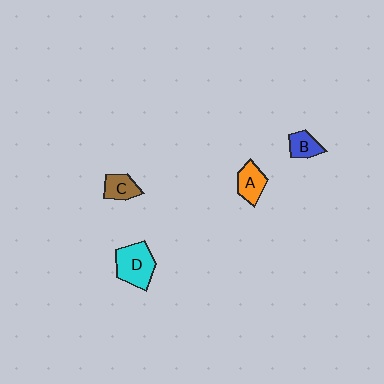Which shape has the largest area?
Shape D (cyan).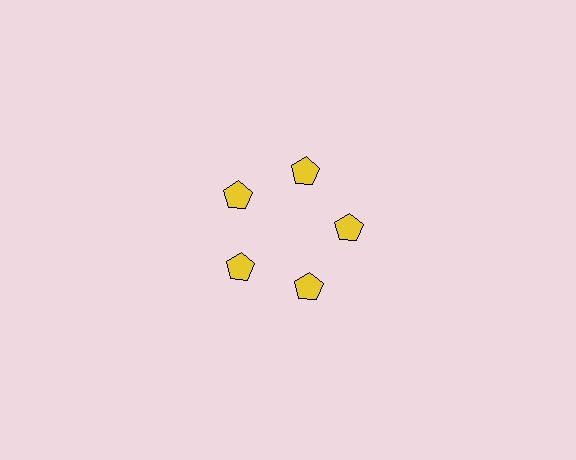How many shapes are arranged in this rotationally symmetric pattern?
There are 5 shapes, arranged in 5 groups of 1.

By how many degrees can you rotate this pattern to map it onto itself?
The pattern maps onto itself every 72 degrees of rotation.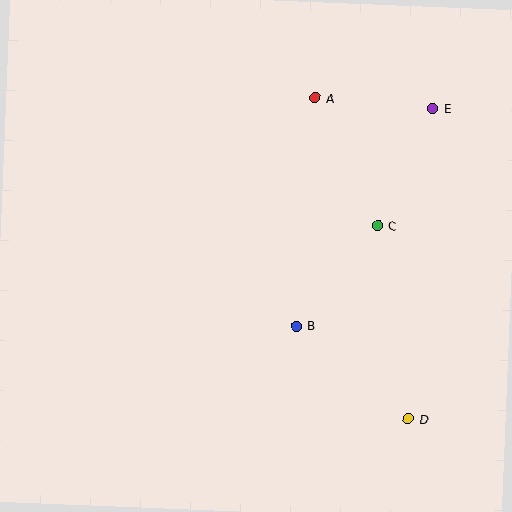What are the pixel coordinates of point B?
Point B is at (296, 326).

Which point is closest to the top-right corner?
Point E is closest to the top-right corner.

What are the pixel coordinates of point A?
Point A is at (315, 98).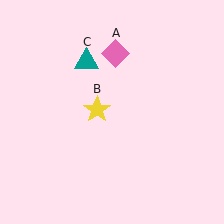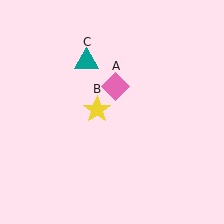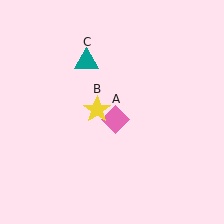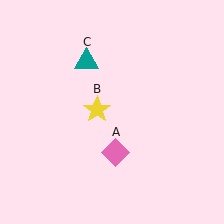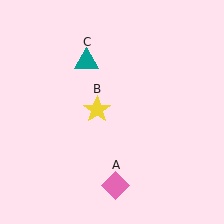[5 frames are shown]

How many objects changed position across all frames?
1 object changed position: pink diamond (object A).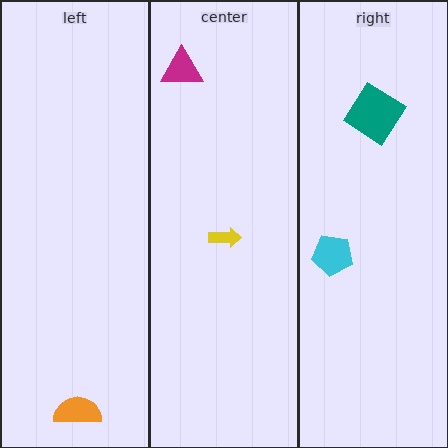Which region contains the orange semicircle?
The left region.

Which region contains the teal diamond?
The right region.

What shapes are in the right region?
The teal diamond, the cyan pentagon.